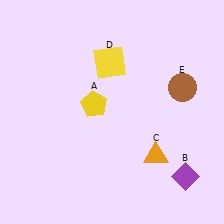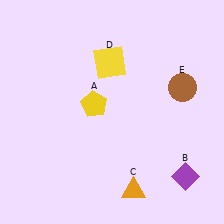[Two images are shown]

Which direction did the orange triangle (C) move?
The orange triangle (C) moved down.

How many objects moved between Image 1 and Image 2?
1 object moved between the two images.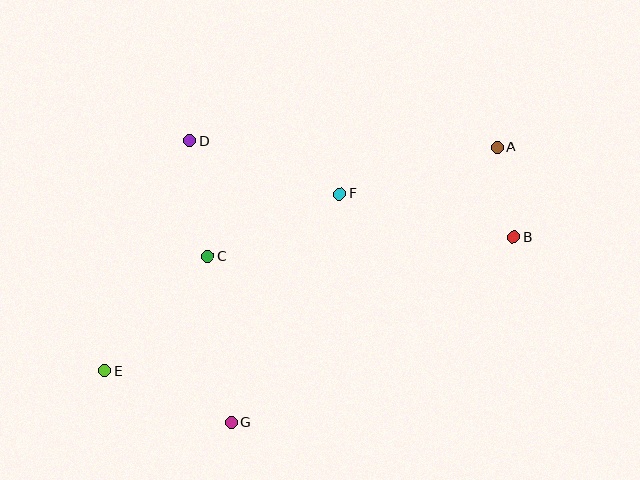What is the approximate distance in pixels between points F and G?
The distance between F and G is approximately 253 pixels.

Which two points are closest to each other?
Points A and B are closest to each other.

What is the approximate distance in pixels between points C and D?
The distance between C and D is approximately 117 pixels.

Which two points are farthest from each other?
Points A and E are farthest from each other.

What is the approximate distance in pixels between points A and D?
The distance between A and D is approximately 308 pixels.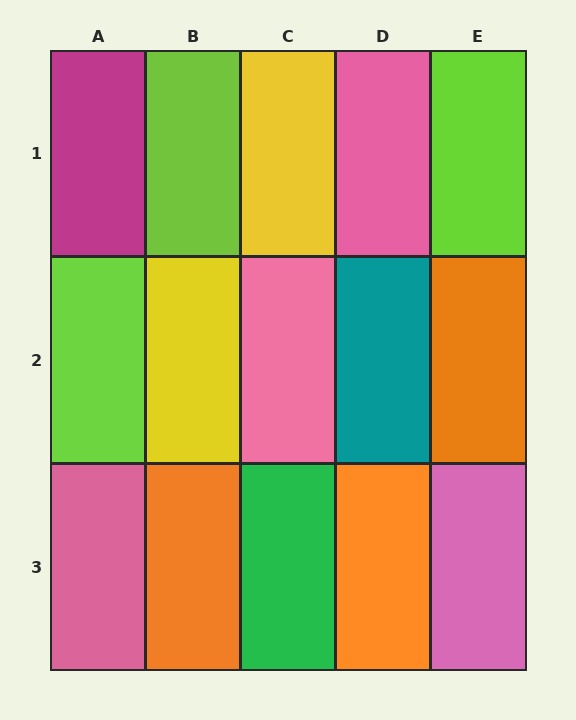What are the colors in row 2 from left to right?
Lime, yellow, pink, teal, orange.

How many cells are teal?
1 cell is teal.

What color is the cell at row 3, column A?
Pink.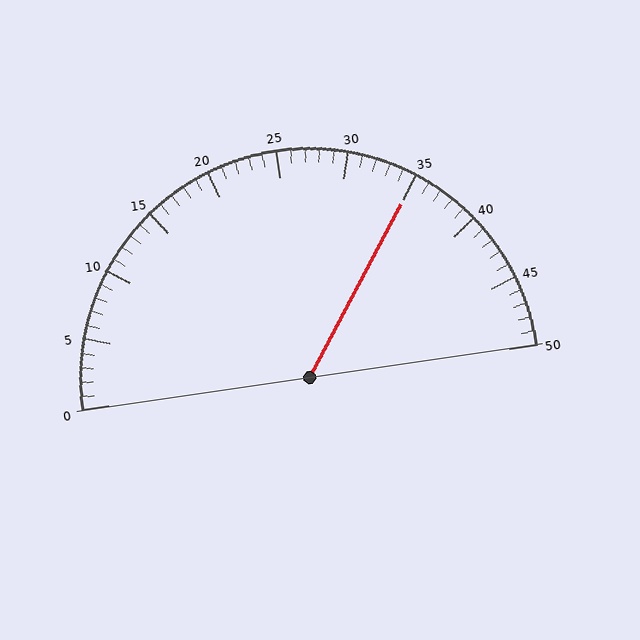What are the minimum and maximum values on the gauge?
The gauge ranges from 0 to 50.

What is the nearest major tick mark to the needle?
The nearest major tick mark is 35.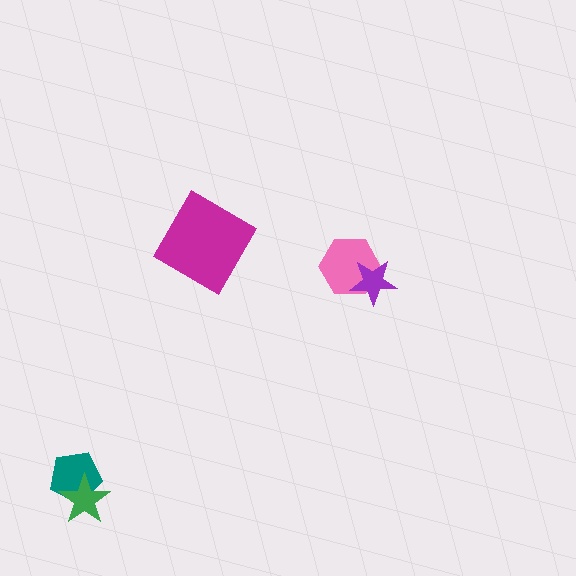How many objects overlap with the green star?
1 object overlaps with the green star.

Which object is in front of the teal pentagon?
The green star is in front of the teal pentagon.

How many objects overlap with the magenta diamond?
0 objects overlap with the magenta diamond.